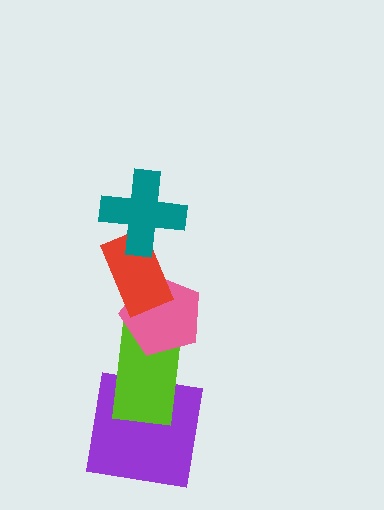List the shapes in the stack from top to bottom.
From top to bottom: the teal cross, the red rectangle, the pink pentagon, the lime rectangle, the purple square.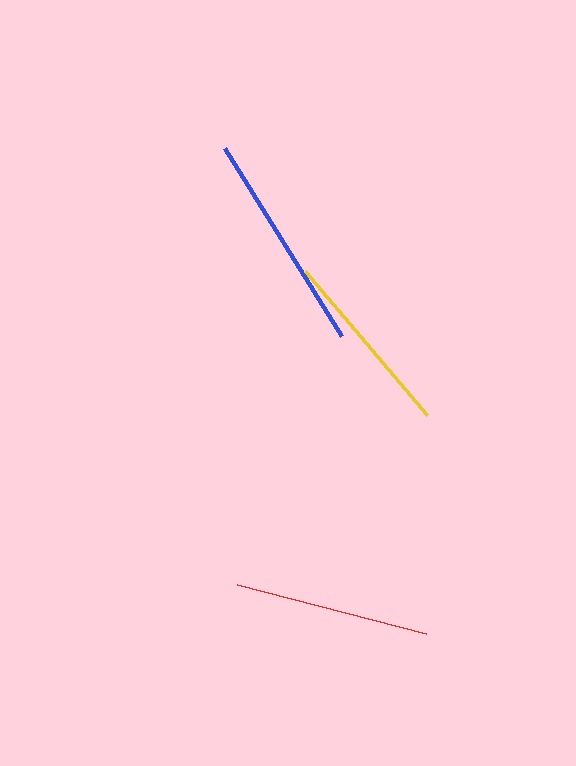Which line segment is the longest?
The blue line is the longest at approximately 222 pixels.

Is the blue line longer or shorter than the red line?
The blue line is longer than the red line.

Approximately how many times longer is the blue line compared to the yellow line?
The blue line is approximately 1.2 times the length of the yellow line.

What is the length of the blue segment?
The blue segment is approximately 222 pixels long.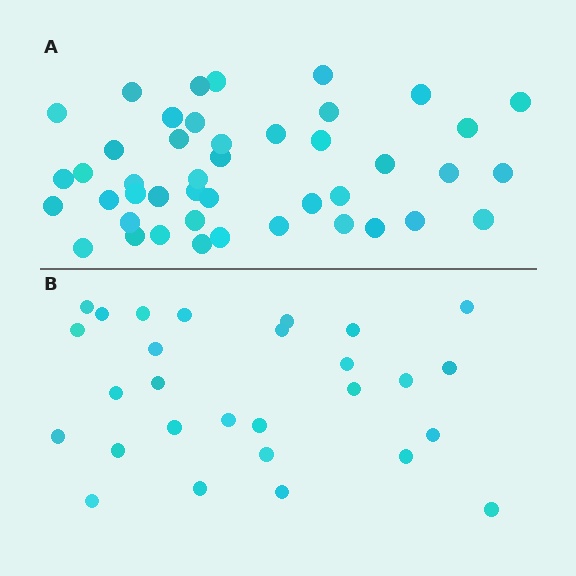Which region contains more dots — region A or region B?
Region A (the top region) has more dots.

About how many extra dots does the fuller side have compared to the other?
Region A has approximately 15 more dots than region B.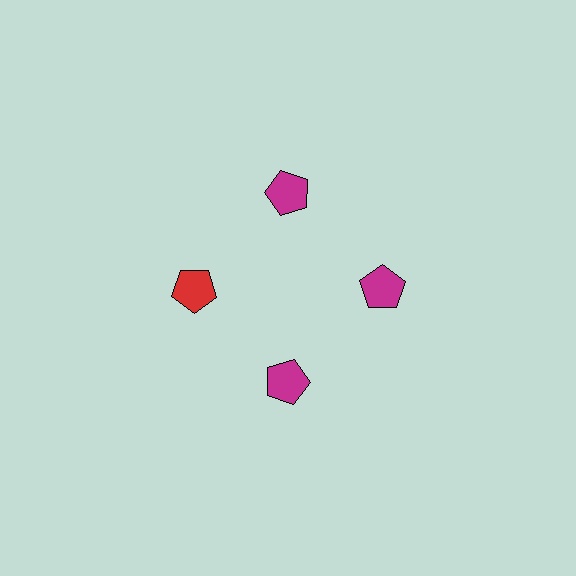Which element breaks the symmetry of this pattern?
The red pentagon at roughly the 9 o'clock position breaks the symmetry. All other shapes are magenta pentagons.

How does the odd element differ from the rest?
It has a different color: red instead of magenta.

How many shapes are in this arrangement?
There are 4 shapes arranged in a ring pattern.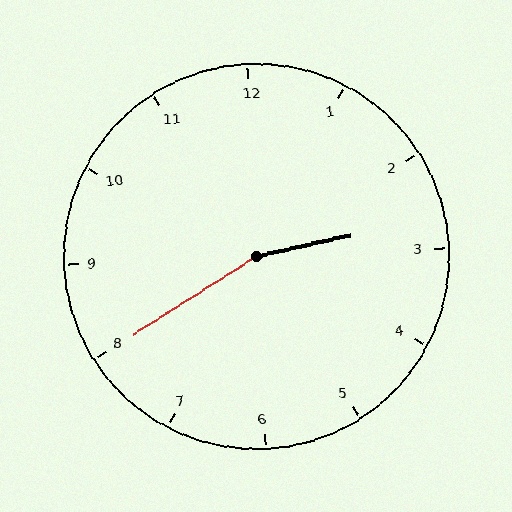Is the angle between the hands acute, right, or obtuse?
It is obtuse.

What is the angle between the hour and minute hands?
Approximately 160 degrees.